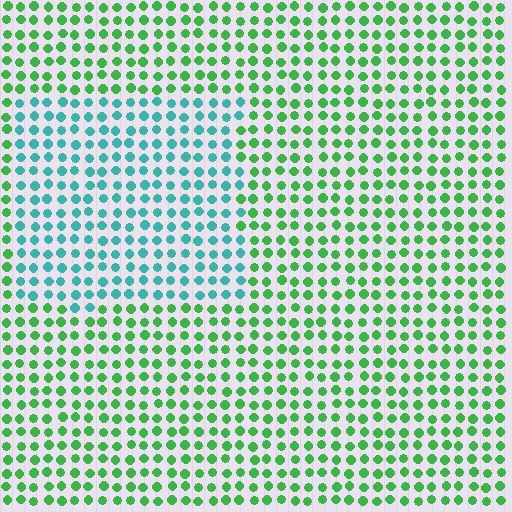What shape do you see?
I see a rectangle.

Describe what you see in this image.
The image is filled with small green elements in a uniform arrangement. A rectangle-shaped region is visible where the elements are tinted to a slightly different hue, forming a subtle color boundary.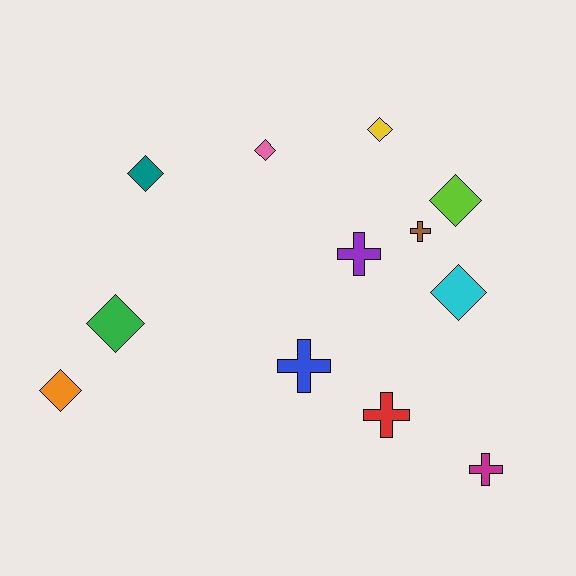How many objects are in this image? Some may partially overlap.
There are 12 objects.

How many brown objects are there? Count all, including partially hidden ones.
There is 1 brown object.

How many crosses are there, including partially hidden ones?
There are 5 crosses.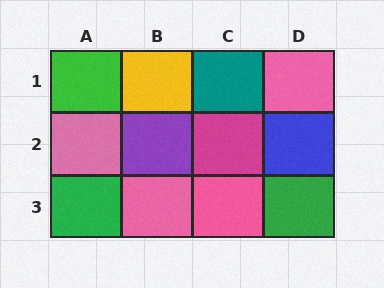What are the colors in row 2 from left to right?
Pink, purple, magenta, blue.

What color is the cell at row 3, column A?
Green.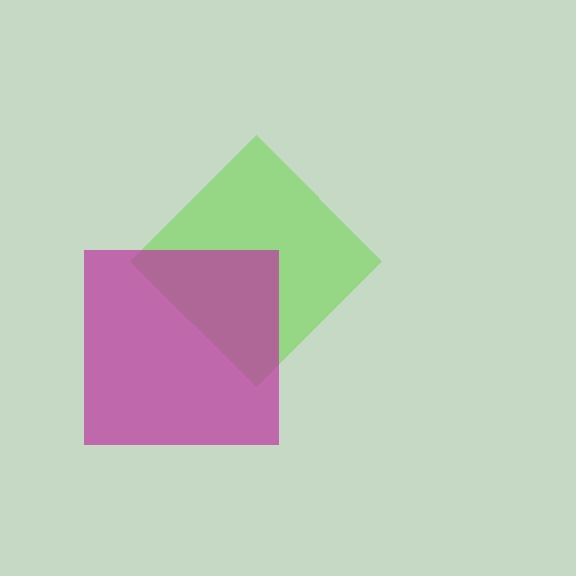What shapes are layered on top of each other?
The layered shapes are: a lime diamond, a magenta square.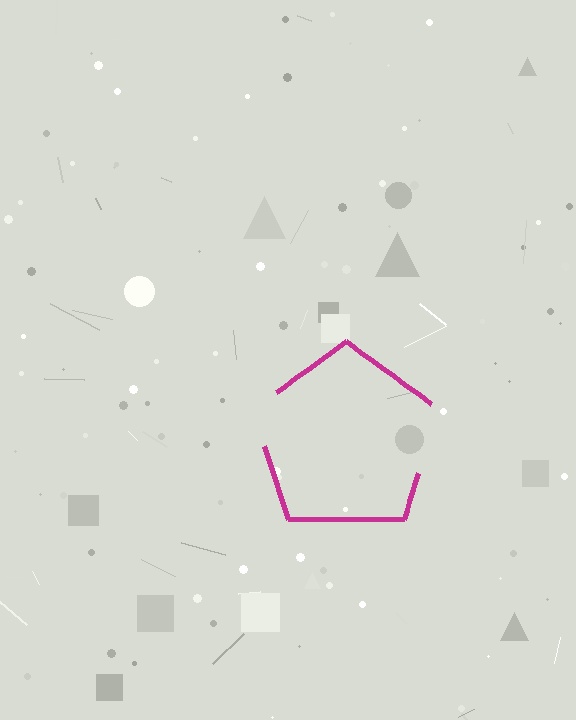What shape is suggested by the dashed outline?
The dashed outline suggests a pentagon.